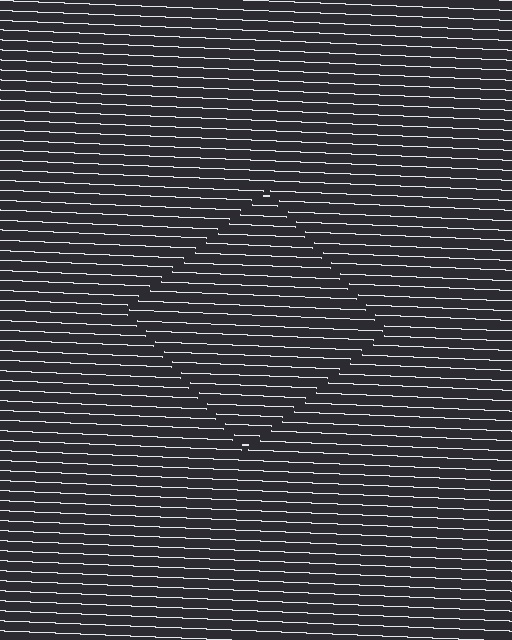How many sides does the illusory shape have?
4 sides — the line-ends trace a square.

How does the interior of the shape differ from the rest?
The interior of the shape contains the same grating, shifted by half a period — the contour is defined by the phase discontinuity where line-ends from the inner and outer gratings abut.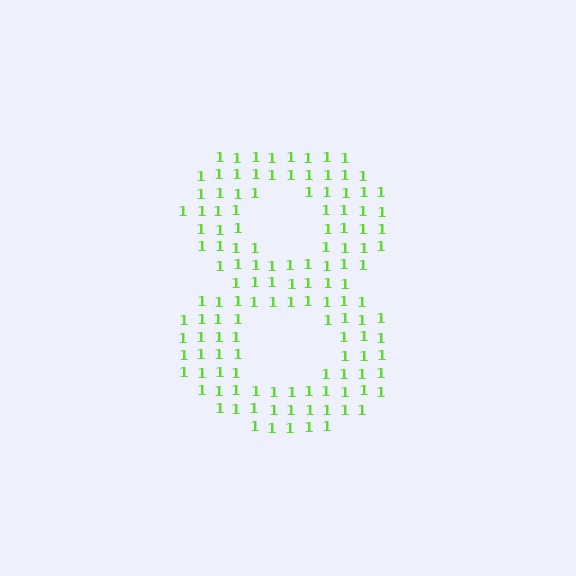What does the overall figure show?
The overall figure shows the digit 8.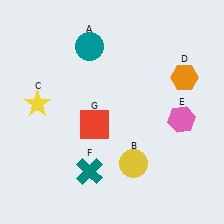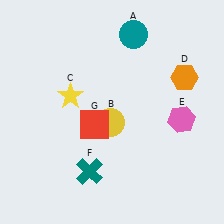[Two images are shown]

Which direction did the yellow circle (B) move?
The yellow circle (B) moved up.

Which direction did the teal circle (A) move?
The teal circle (A) moved right.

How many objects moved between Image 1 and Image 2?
3 objects moved between the two images.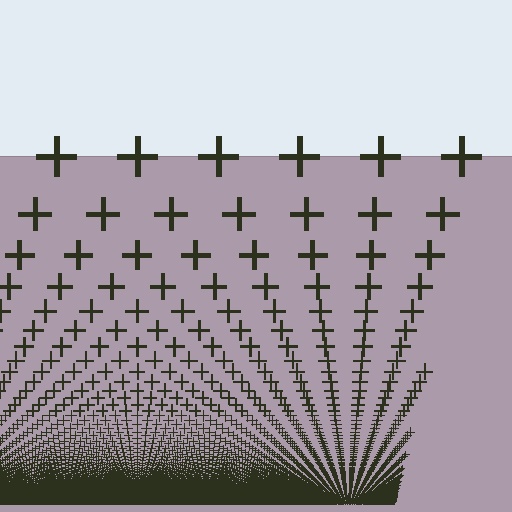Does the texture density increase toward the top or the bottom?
Density increases toward the bottom.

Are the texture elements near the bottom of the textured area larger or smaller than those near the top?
Smaller. The gradient is inverted — elements near the bottom are smaller and denser.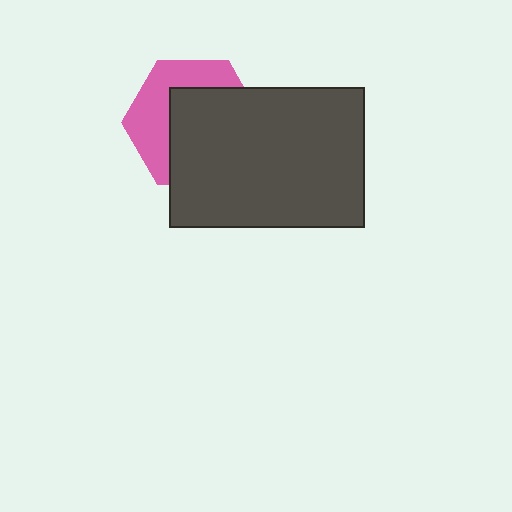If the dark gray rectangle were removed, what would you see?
You would see the complete pink hexagon.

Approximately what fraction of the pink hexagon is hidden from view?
Roughly 58% of the pink hexagon is hidden behind the dark gray rectangle.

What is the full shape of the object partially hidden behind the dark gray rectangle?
The partially hidden object is a pink hexagon.